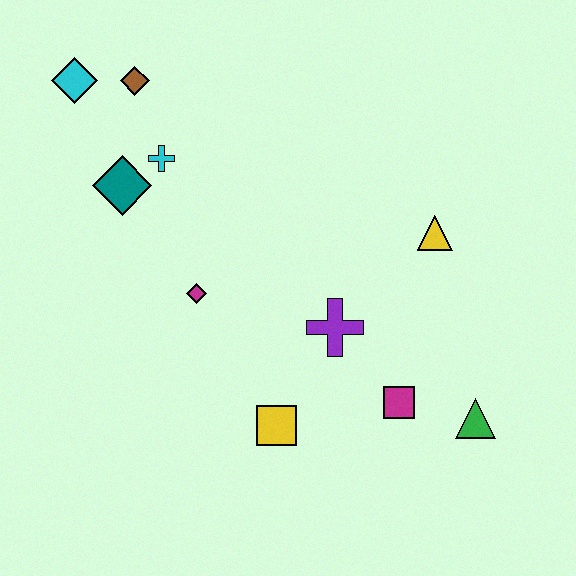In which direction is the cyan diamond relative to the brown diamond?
The cyan diamond is to the left of the brown diamond.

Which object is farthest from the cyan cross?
The green triangle is farthest from the cyan cross.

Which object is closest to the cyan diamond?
The brown diamond is closest to the cyan diamond.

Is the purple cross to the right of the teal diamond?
Yes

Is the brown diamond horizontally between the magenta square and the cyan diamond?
Yes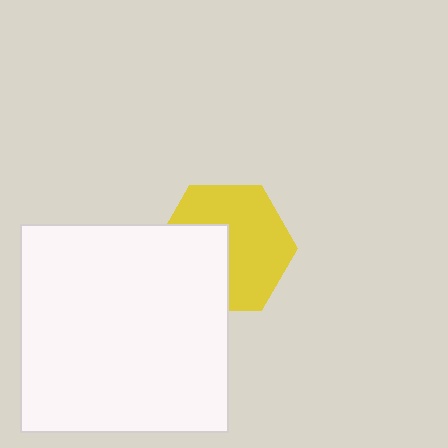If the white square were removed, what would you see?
You would see the complete yellow hexagon.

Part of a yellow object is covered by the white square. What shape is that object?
It is a hexagon.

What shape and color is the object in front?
The object in front is a white square.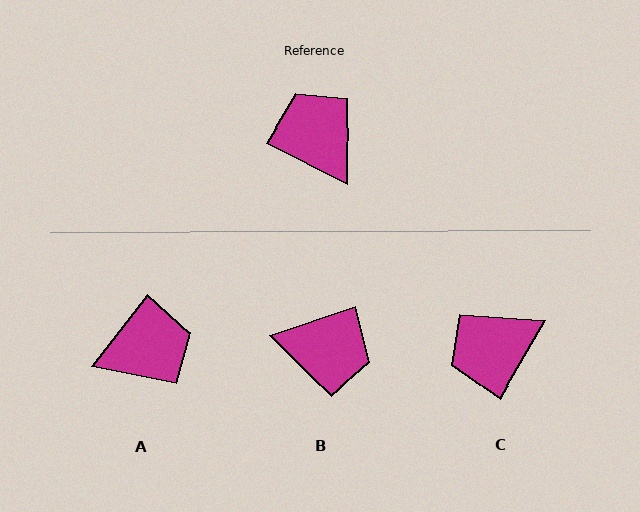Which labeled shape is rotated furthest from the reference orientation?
B, about 134 degrees away.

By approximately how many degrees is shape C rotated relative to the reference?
Approximately 86 degrees counter-clockwise.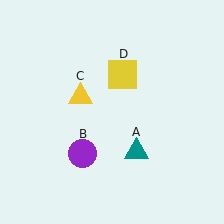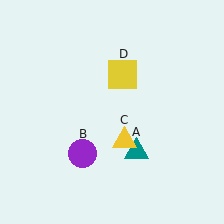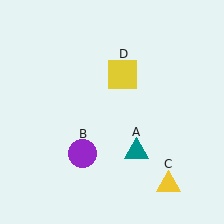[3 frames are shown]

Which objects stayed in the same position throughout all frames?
Teal triangle (object A) and purple circle (object B) and yellow square (object D) remained stationary.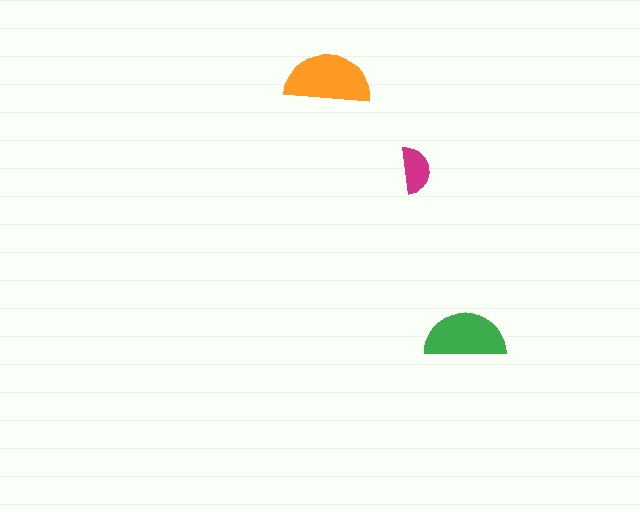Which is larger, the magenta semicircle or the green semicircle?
The green one.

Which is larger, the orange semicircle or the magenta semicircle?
The orange one.